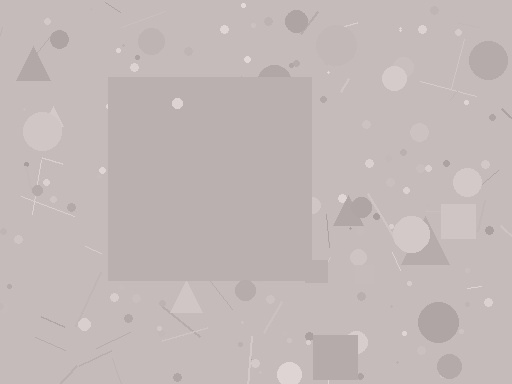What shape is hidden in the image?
A square is hidden in the image.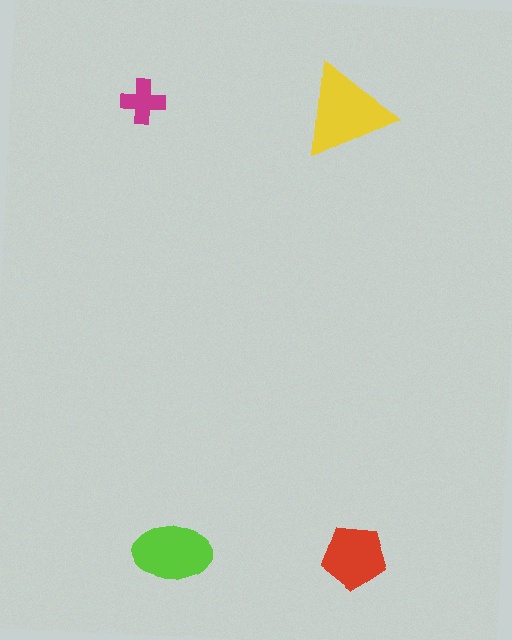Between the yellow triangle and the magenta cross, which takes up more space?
The yellow triangle.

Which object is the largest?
The yellow triangle.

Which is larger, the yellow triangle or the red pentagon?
The yellow triangle.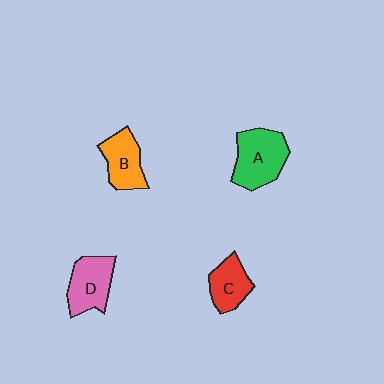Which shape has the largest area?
Shape A (green).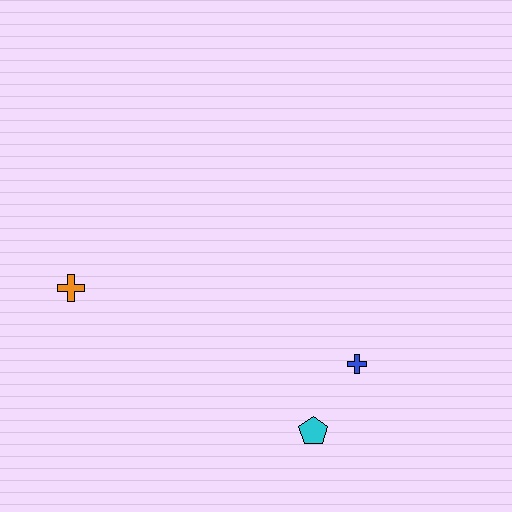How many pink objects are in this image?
There are no pink objects.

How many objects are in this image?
There are 3 objects.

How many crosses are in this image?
There are 2 crosses.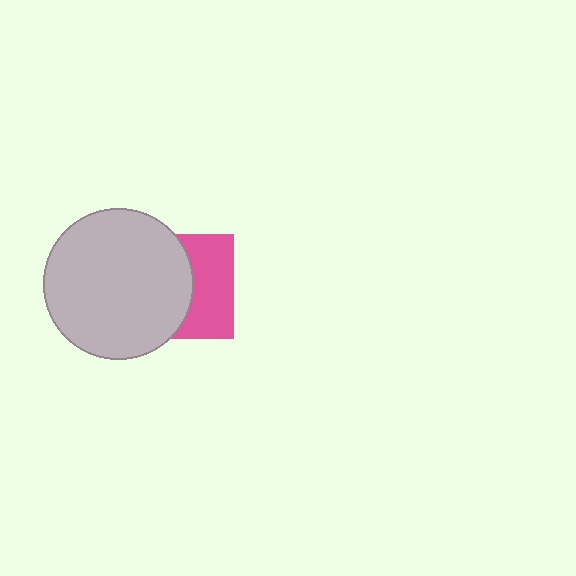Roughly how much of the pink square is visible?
A small part of it is visible (roughly 45%).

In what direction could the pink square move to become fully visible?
The pink square could move right. That would shift it out from behind the light gray circle entirely.